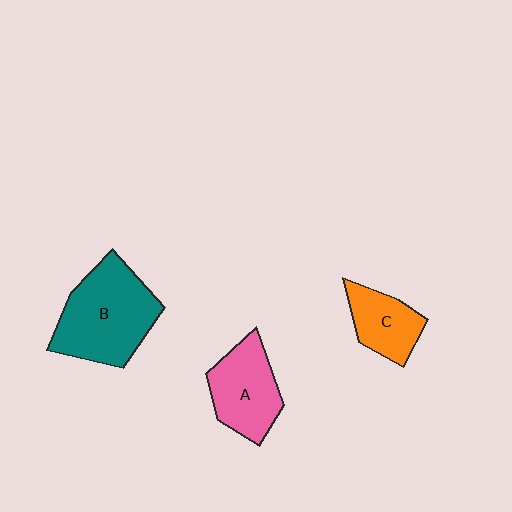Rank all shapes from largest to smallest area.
From largest to smallest: B (teal), A (pink), C (orange).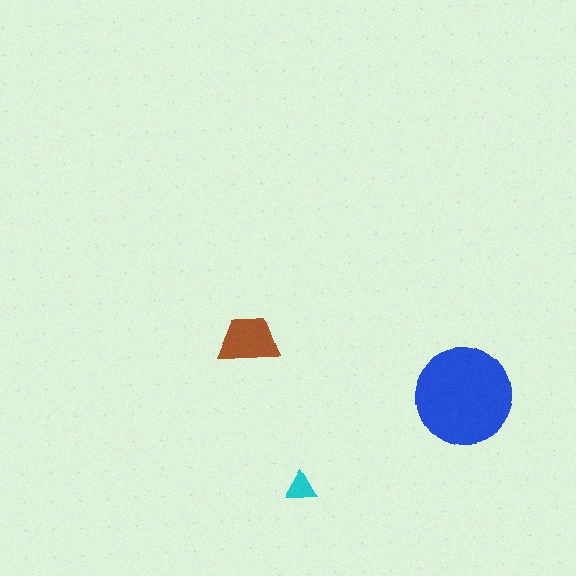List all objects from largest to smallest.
The blue circle, the brown trapezoid, the cyan triangle.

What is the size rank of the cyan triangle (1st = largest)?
3rd.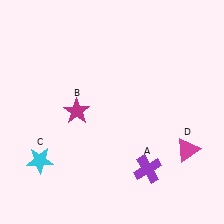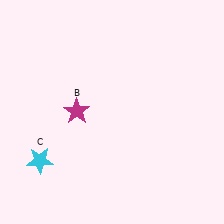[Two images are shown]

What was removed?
The purple cross (A), the magenta triangle (D) were removed in Image 2.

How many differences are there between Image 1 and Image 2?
There are 2 differences between the two images.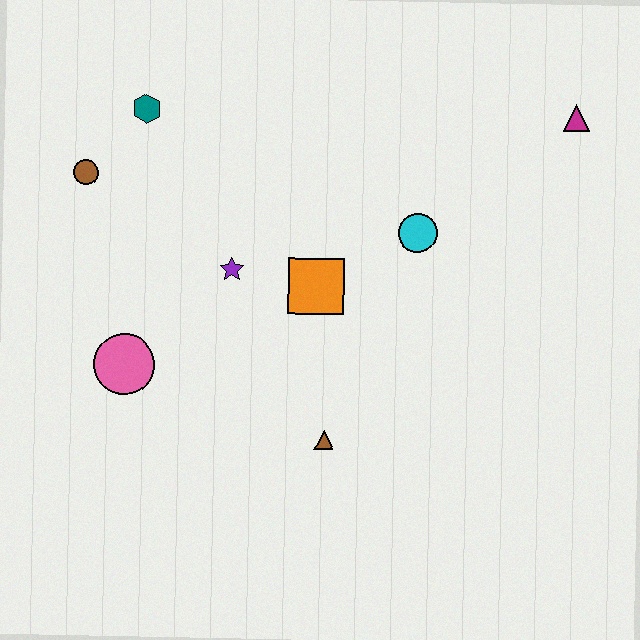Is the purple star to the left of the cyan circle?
Yes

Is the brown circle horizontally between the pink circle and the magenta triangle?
No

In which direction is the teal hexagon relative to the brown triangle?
The teal hexagon is above the brown triangle.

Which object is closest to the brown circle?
The teal hexagon is closest to the brown circle.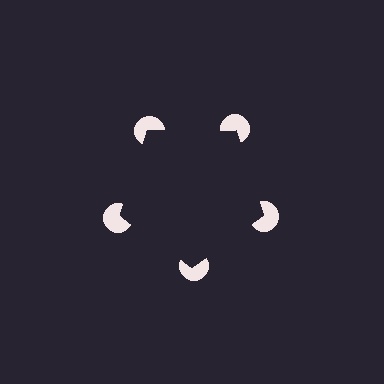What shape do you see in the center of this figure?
An illusory pentagon — its edges are inferred from the aligned wedge cuts in the pac-man discs, not physically drawn.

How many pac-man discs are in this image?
There are 5 — one at each vertex of the illusory pentagon.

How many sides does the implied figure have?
5 sides.